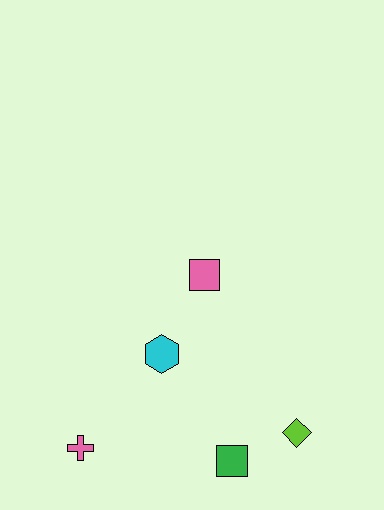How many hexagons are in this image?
There is 1 hexagon.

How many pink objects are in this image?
There are 2 pink objects.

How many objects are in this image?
There are 5 objects.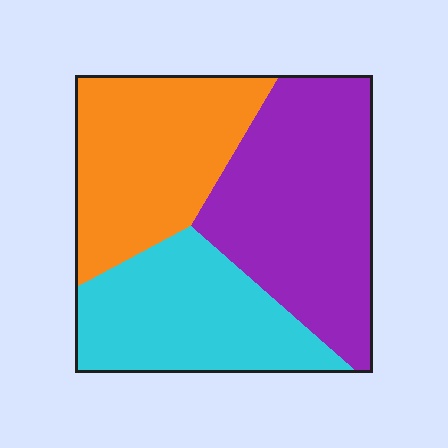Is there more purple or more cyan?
Purple.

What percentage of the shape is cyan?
Cyan covers around 30% of the shape.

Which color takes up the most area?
Purple, at roughly 40%.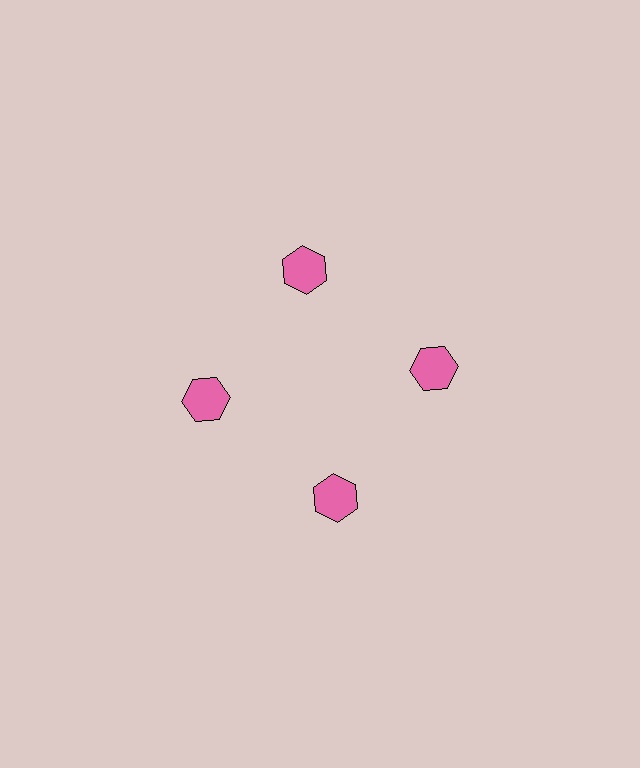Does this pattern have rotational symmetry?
Yes, this pattern has 4-fold rotational symmetry. It looks the same after rotating 90 degrees around the center.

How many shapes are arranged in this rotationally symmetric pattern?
There are 4 shapes, arranged in 4 groups of 1.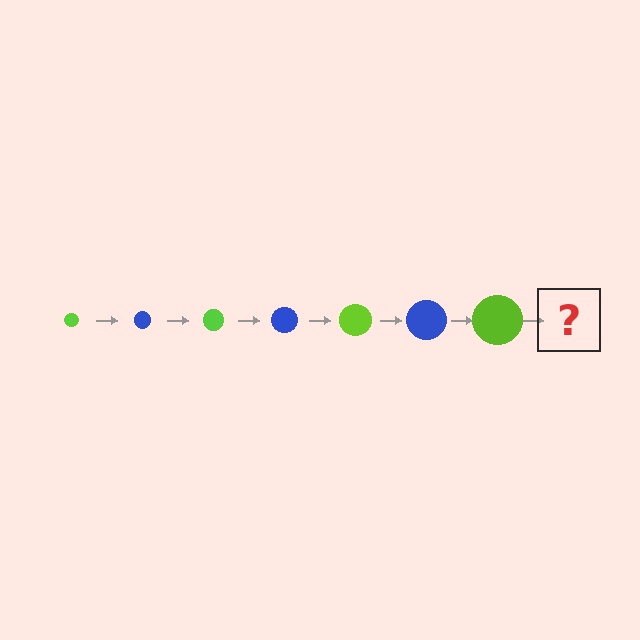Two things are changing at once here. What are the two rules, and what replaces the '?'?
The two rules are that the circle grows larger each step and the color cycles through lime and blue. The '?' should be a blue circle, larger than the previous one.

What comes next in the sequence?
The next element should be a blue circle, larger than the previous one.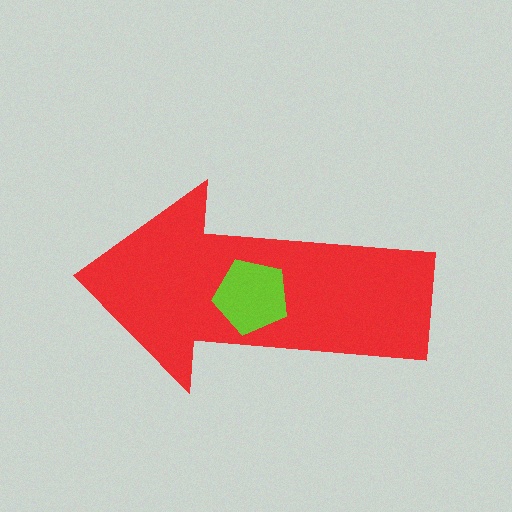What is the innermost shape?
The lime pentagon.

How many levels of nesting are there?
2.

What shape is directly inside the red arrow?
The lime pentagon.